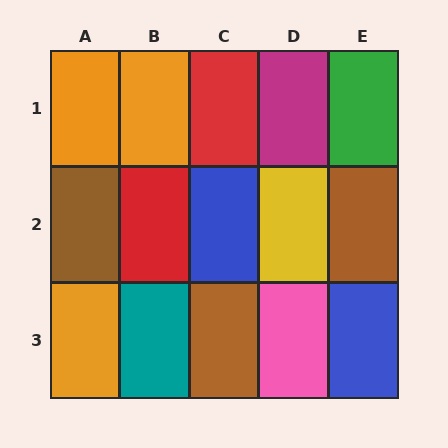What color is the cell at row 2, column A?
Brown.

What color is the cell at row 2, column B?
Red.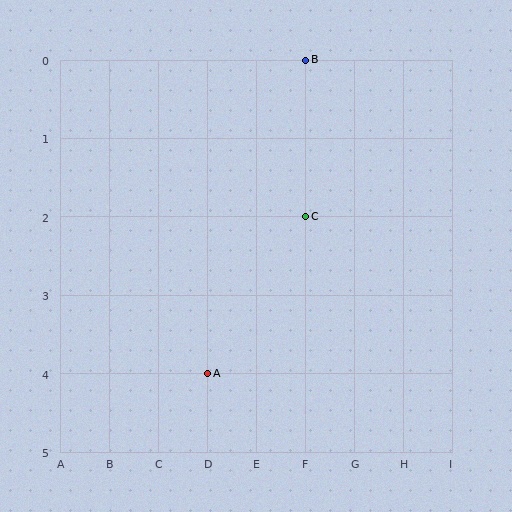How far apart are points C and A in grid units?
Points C and A are 2 columns and 2 rows apart (about 2.8 grid units diagonally).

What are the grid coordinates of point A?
Point A is at grid coordinates (D, 4).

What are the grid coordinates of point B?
Point B is at grid coordinates (F, 0).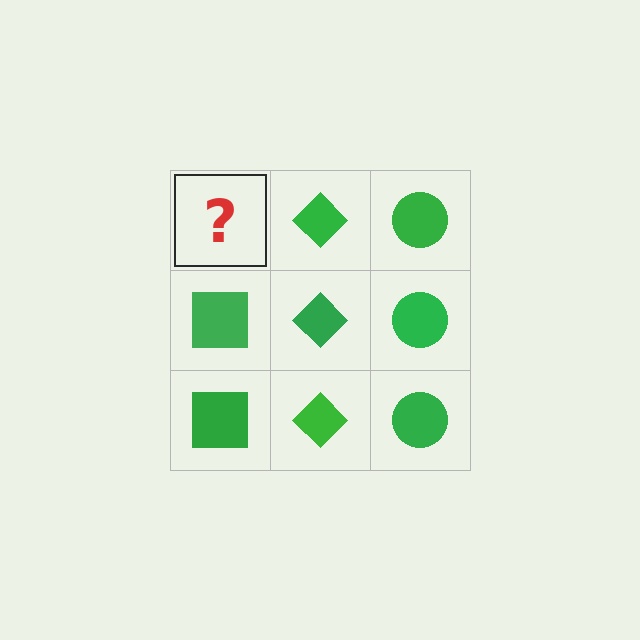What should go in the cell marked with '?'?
The missing cell should contain a green square.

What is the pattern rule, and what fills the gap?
The rule is that each column has a consistent shape. The gap should be filled with a green square.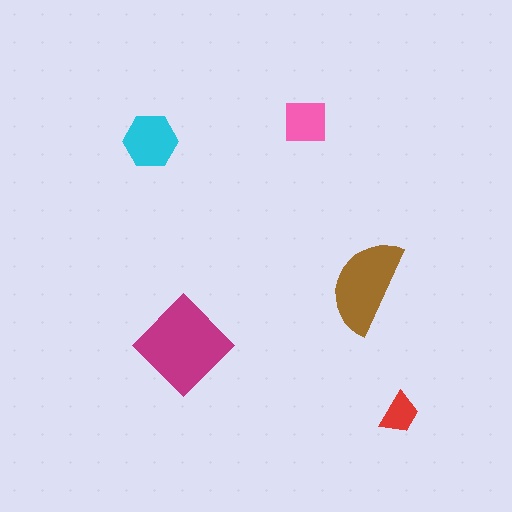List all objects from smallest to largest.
The red trapezoid, the pink square, the cyan hexagon, the brown semicircle, the magenta diamond.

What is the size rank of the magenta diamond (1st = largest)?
1st.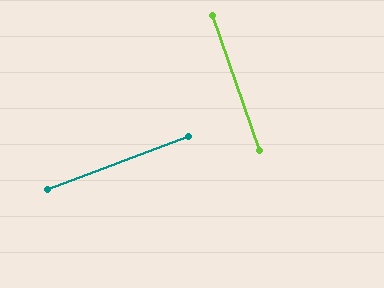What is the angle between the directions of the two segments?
Approximately 89 degrees.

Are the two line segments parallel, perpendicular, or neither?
Perpendicular — they meet at approximately 89°.